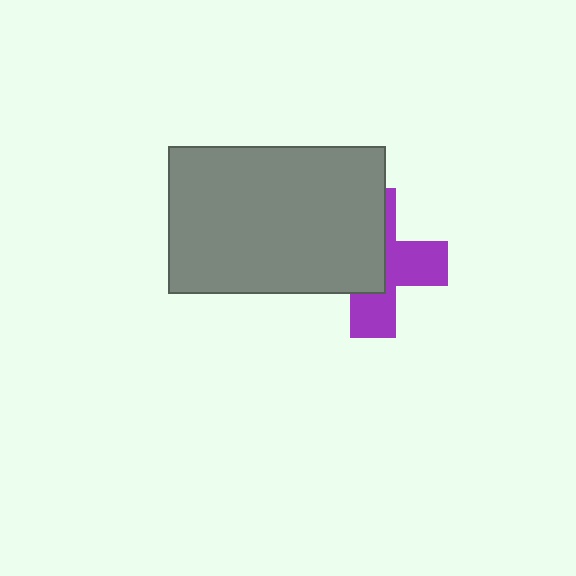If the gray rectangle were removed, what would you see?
You would see the complete purple cross.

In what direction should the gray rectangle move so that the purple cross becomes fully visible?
The gray rectangle should move left. That is the shortest direction to clear the overlap and leave the purple cross fully visible.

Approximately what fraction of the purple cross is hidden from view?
Roughly 53% of the purple cross is hidden behind the gray rectangle.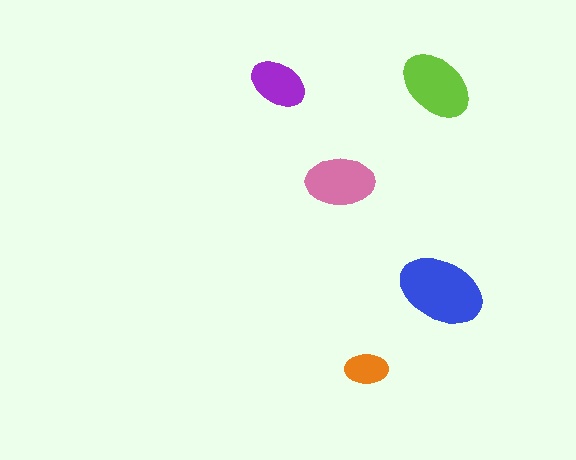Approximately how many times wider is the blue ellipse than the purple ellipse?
About 1.5 times wider.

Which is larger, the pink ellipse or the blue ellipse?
The blue one.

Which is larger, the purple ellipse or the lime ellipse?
The lime one.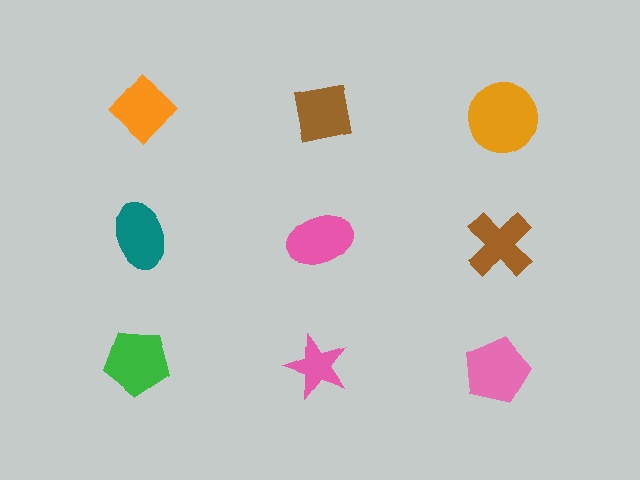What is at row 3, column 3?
A pink pentagon.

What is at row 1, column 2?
A brown square.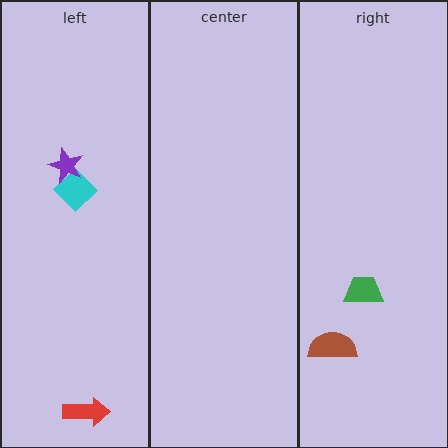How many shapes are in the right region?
2.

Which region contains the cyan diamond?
The left region.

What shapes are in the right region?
The green trapezoid, the brown semicircle.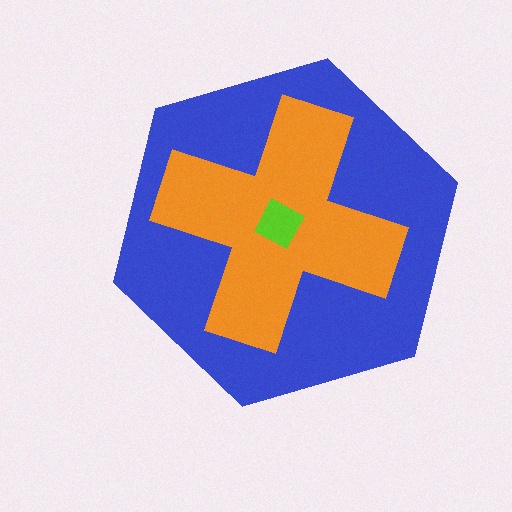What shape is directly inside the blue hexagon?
The orange cross.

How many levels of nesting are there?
3.